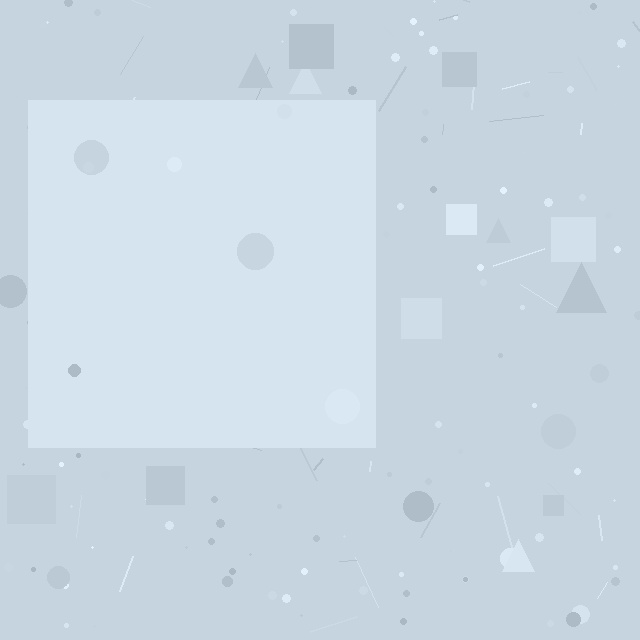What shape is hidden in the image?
A square is hidden in the image.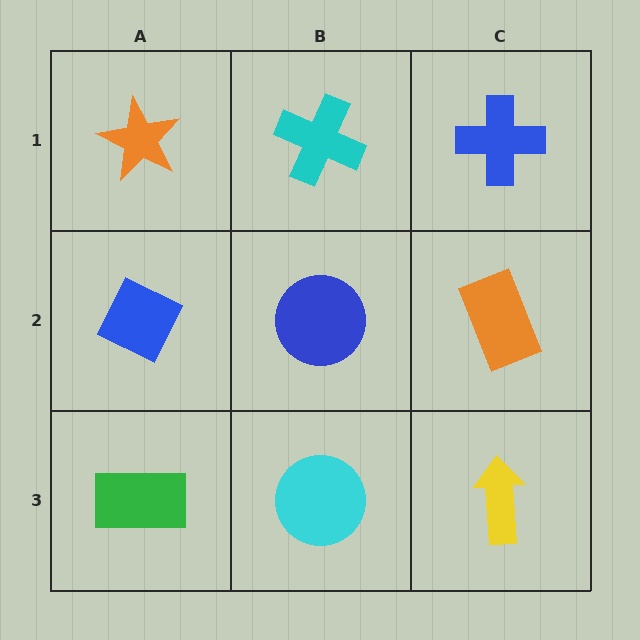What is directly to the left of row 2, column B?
A blue diamond.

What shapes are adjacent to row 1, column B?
A blue circle (row 2, column B), an orange star (row 1, column A), a blue cross (row 1, column C).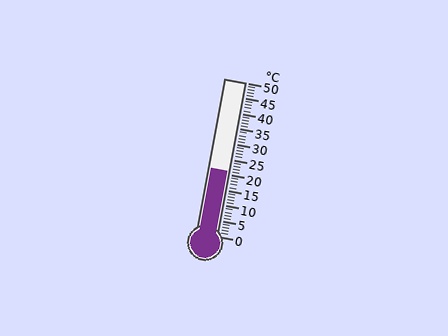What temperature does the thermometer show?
The thermometer shows approximately 21°C.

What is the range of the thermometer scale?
The thermometer scale ranges from 0°C to 50°C.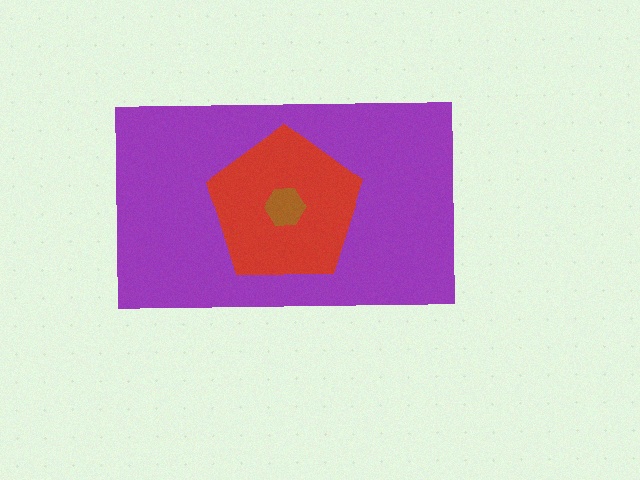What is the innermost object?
The brown hexagon.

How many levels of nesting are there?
3.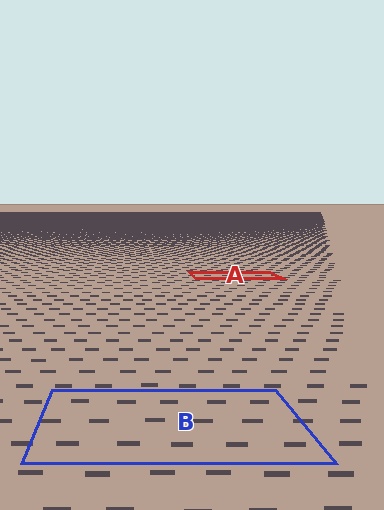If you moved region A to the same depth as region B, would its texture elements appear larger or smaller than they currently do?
They would appear larger. At a closer depth, the same texture elements are projected at a bigger on-screen size.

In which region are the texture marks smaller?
The texture marks are smaller in region A, because it is farther away.